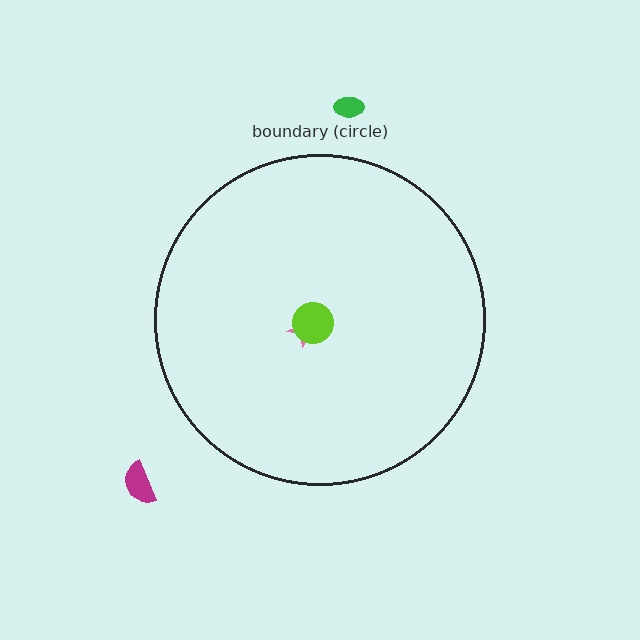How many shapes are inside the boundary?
2 inside, 2 outside.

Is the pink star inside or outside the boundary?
Inside.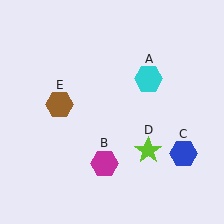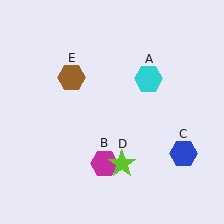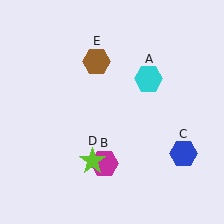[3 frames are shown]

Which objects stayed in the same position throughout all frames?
Cyan hexagon (object A) and magenta hexagon (object B) and blue hexagon (object C) remained stationary.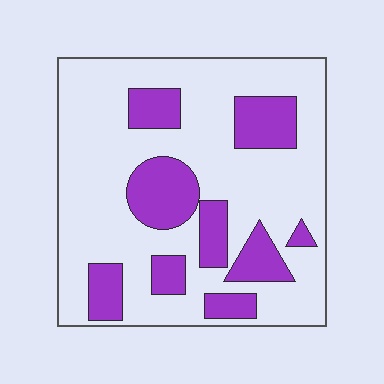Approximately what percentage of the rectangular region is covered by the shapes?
Approximately 25%.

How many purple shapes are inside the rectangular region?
9.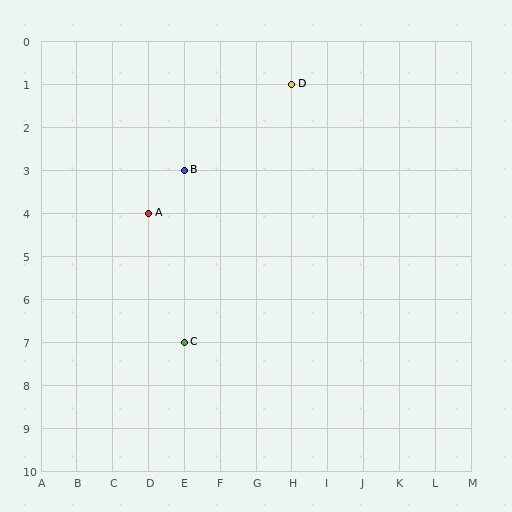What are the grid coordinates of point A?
Point A is at grid coordinates (D, 4).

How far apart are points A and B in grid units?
Points A and B are 1 column and 1 row apart (about 1.4 grid units diagonally).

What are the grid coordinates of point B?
Point B is at grid coordinates (E, 3).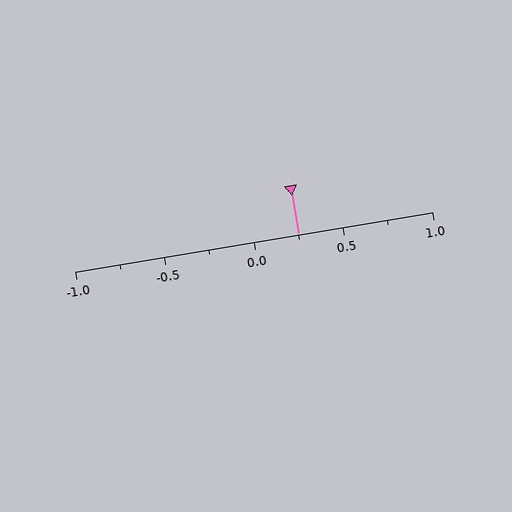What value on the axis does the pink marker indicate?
The marker indicates approximately 0.25.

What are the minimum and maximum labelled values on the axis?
The axis runs from -1.0 to 1.0.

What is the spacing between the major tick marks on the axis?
The major ticks are spaced 0.5 apart.